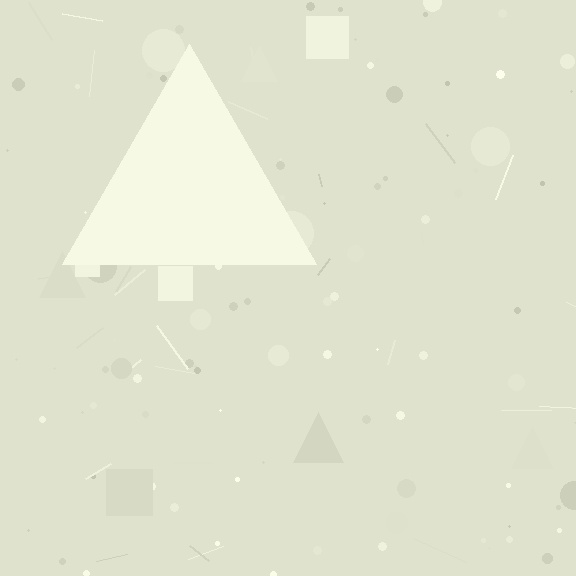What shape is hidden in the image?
A triangle is hidden in the image.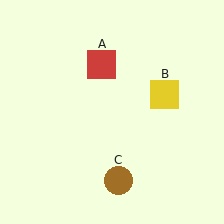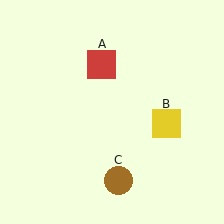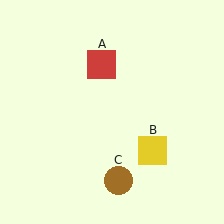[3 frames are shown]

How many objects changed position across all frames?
1 object changed position: yellow square (object B).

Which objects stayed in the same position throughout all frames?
Red square (object A) and brown circle (object C) remained stationary.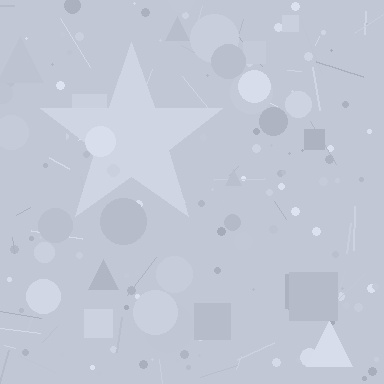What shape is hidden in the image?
A star is hidden in the image.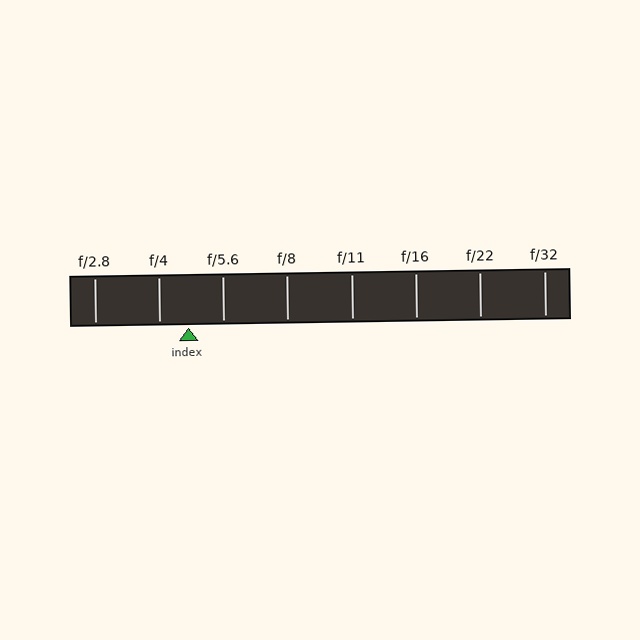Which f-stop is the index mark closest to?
The index mark is closest to f/4.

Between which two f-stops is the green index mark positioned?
The index mark is between f/4 and f/5.6.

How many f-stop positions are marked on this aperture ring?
There are 8 f-stop positions marked.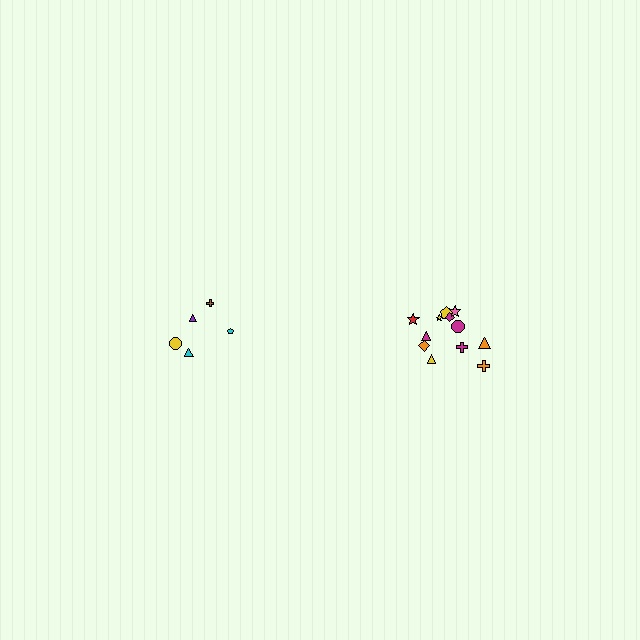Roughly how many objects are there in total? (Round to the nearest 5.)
Roughly 15 objects in total.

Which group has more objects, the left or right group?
The right group.